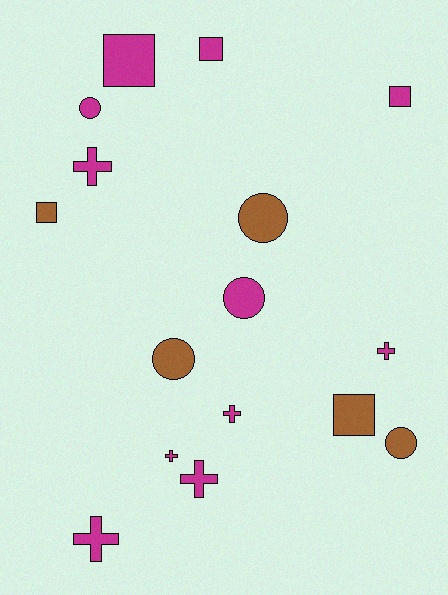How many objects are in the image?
There are 16 objects.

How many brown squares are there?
There are 2 brown squares.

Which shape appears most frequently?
Cross, with 6 objects.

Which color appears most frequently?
Magenta, with 11 objects.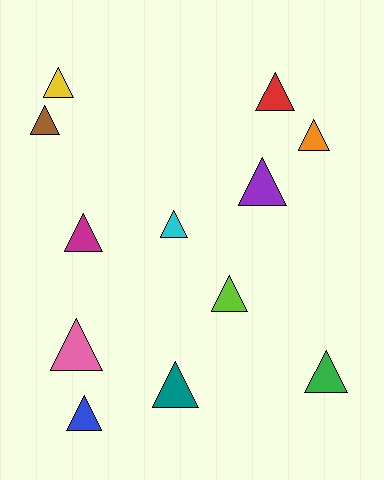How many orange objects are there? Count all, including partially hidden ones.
There is 1 orange object.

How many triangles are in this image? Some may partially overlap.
There are 12 triangles.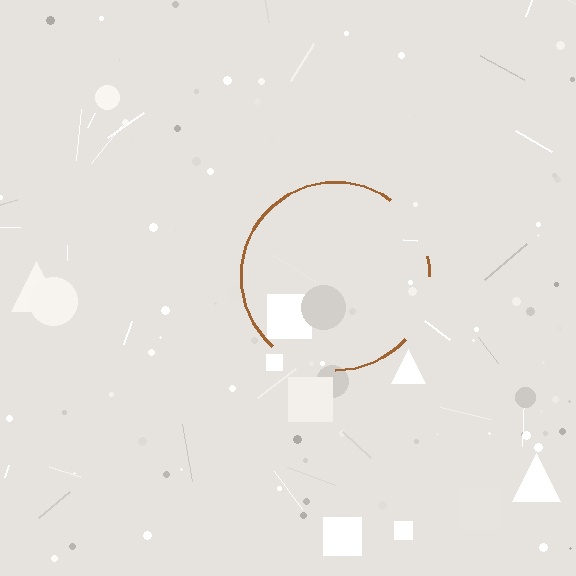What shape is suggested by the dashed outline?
The dashed outline suggests a circle.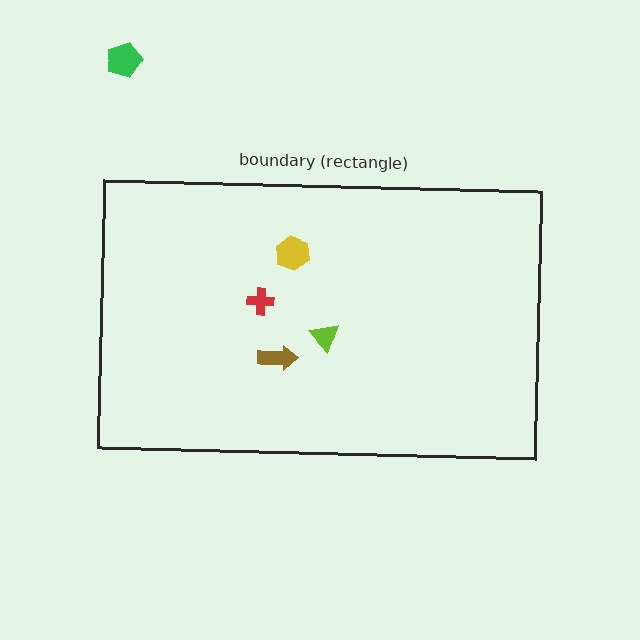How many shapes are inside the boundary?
4 inside, 1 outside.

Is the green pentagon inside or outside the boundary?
Outside.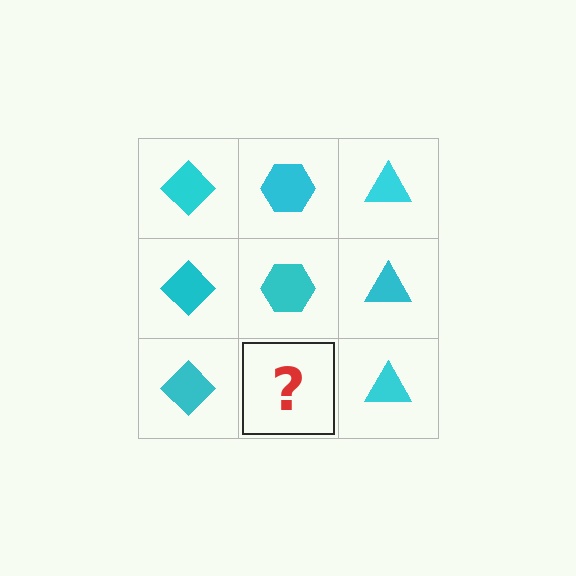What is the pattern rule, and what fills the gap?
The rule is that each column has a consistent shape. The gap should be filled with a cyan hexagon.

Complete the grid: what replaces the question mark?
The question mark should be replaced with a cyan hexagon.